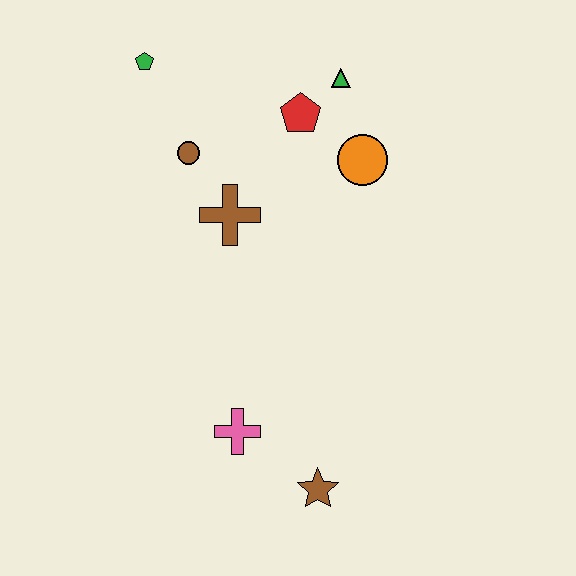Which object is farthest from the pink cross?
The green pentagon is farthest from the pink cross.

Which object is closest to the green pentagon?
The brown circle is closest to the green pentagon.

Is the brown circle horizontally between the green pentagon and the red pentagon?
Yes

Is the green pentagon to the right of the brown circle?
No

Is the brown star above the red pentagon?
No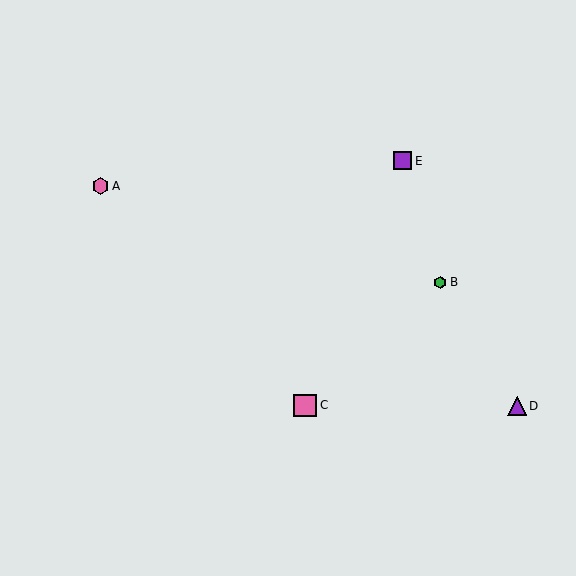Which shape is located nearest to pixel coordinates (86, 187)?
The pink hexagon (labeled A) at (100, 186) is nearest to that location.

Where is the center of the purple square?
The center of the purple square is at (403, 161).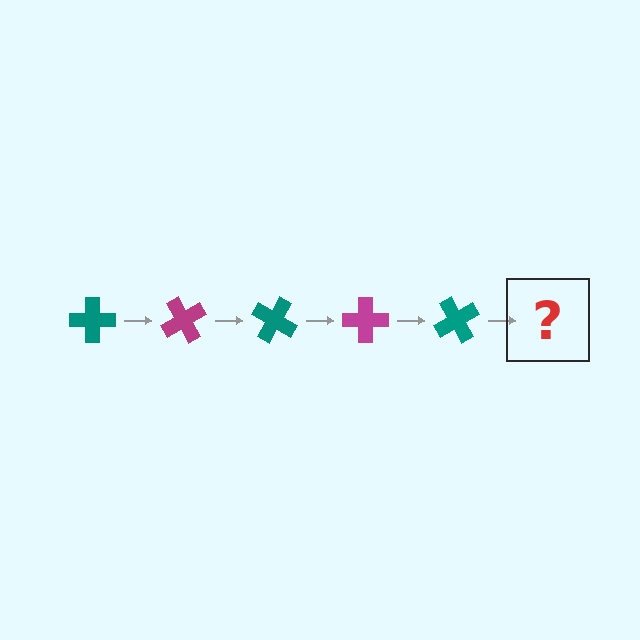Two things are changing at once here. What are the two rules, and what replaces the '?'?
The two rules are that it rotates 60 degrees each step and the color cycles through teal and magenta. The '?' should be a magenta cross, rotated 300 degrees from the start.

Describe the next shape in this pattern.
It should be a magenta cross, rotated 300 degrees from the start.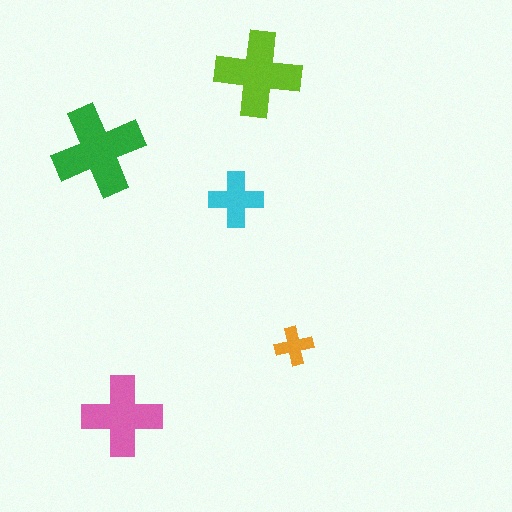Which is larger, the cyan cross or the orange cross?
The cyan one.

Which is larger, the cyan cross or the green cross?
The green one.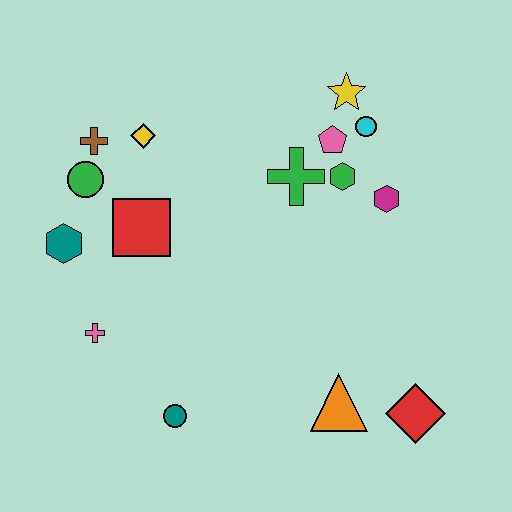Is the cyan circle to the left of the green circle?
No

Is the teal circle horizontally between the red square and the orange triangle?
Yes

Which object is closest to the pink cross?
The teal hexagon is closest to the pink cross.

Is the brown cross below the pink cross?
No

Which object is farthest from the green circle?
The red diamond is farthest from the green circle.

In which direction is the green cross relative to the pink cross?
The green cross is to the right of the pink cross.